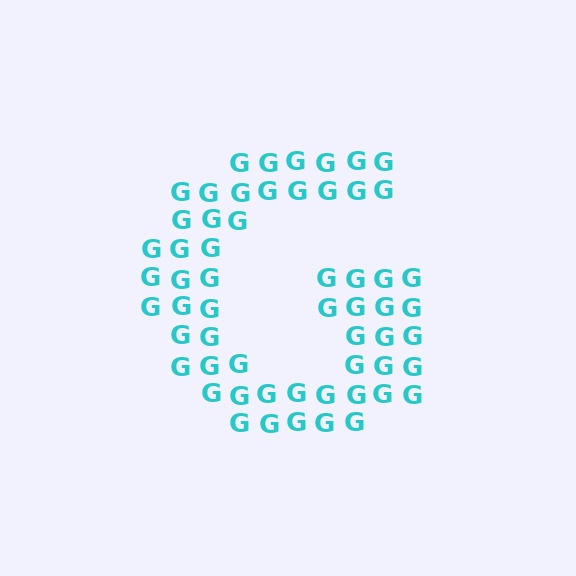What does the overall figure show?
The overall figure shows the letter G.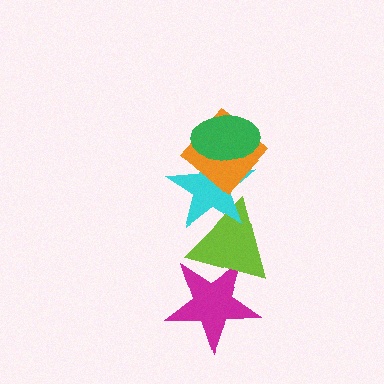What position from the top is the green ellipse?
The green ellipse is 1st from the top.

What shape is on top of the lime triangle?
The cyan star is on top of the lime triangle.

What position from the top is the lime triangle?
The lime triangle is 4th from the top.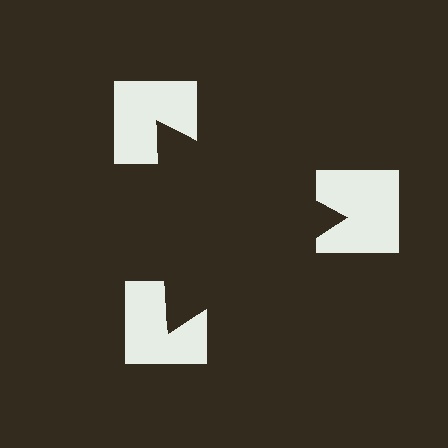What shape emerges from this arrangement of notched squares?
An illusory triangle — its edges are inferred from the aligned wedge cuts in the notched squares, not physically drawn.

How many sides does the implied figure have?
3 sides.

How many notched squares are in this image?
There are 3 — one at each vertex of the illusory triangle.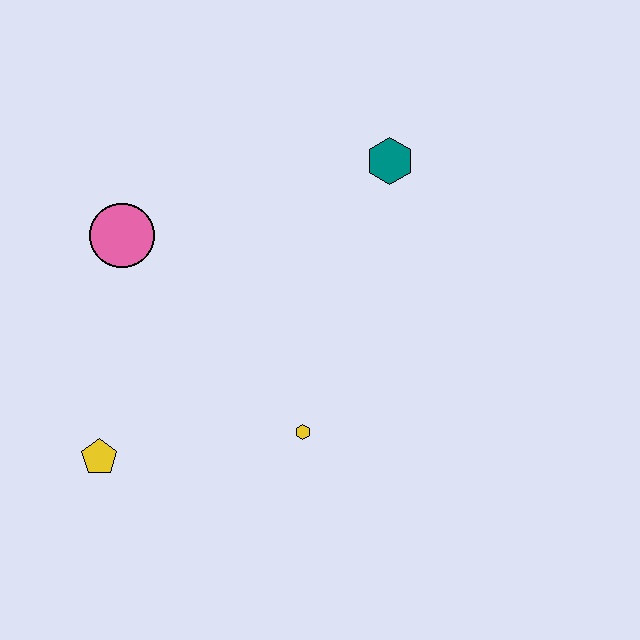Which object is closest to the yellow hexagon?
The yellow pentagon is closest to the yellow hexagon.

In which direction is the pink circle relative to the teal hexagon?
The pink circle is to the left of the teal hexagon.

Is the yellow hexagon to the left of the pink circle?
No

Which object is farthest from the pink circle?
The teal hexagon is farthest from the pink circle.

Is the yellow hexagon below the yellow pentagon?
No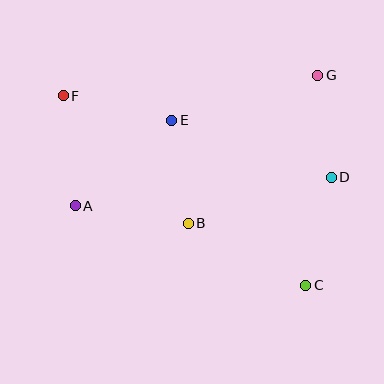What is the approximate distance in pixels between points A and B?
The distance between A and B is approximately 115 pixels.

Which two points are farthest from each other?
Points C and F are farthest from each other.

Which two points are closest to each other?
Points D and G are closest to each other.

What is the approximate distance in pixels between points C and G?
The distance between C and G is approximately 211 pixels.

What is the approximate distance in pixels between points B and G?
The distance between B and G is approximately 197 pixels.